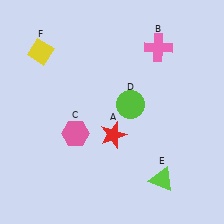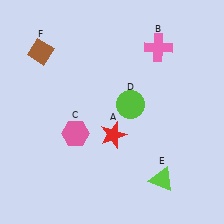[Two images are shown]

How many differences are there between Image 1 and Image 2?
There is 1 difference between the two images.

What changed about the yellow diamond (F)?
In Image 1, F is yellow. In Image 2, it changed to brown.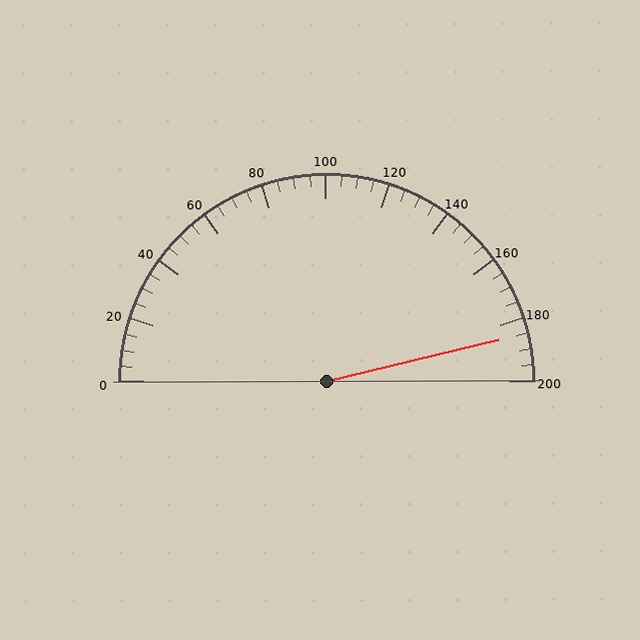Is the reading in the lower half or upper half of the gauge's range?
The reading is in the upper half of the range (0 to 200).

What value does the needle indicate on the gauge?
The needle indicates approximately 185.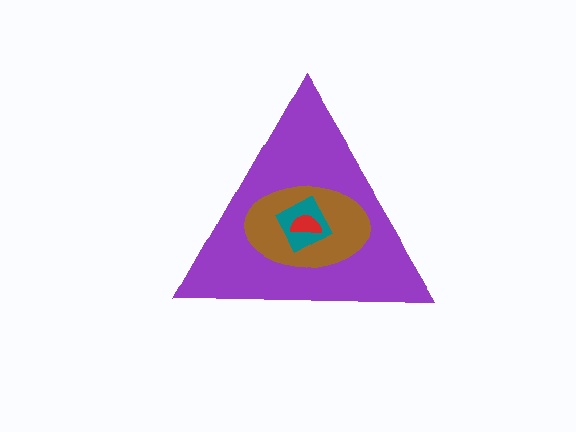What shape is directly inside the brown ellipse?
The teal diamond.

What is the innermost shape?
The red semicircle.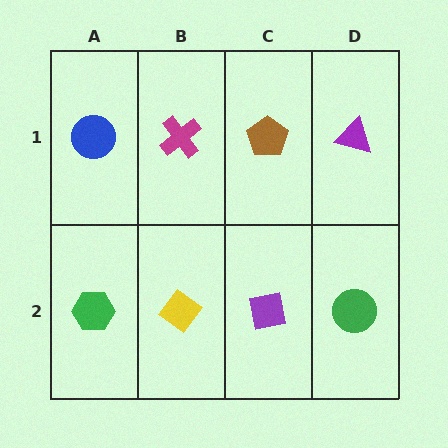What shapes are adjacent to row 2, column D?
A purple triangle (row 1, column D), a purple square (row 2, column C).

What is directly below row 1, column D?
A green circle.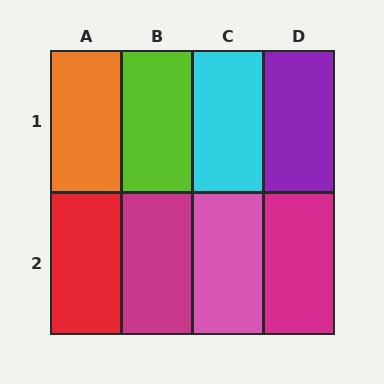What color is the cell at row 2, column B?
Magenta.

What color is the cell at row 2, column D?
Magenta.